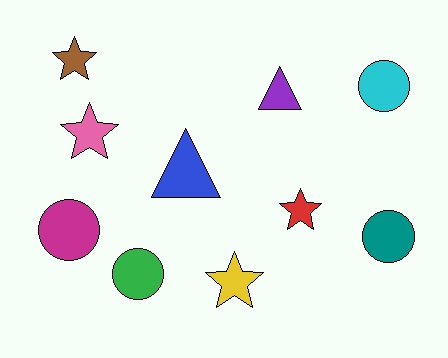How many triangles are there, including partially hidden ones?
There are 2 triangles.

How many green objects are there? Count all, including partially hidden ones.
There is 1 green object.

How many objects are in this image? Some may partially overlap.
There are 10 objects.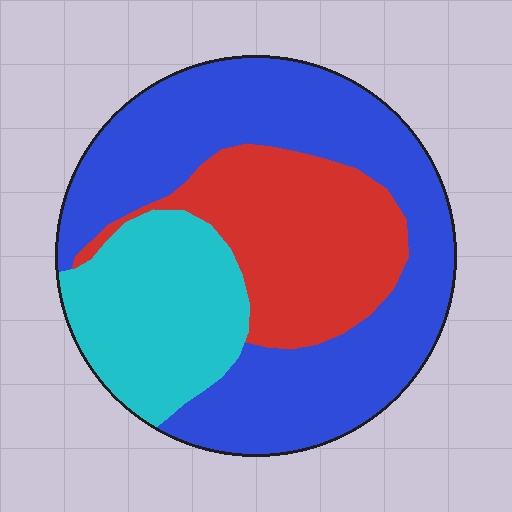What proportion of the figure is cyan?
Cyan covers about 25% of the figure.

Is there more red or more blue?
Blue.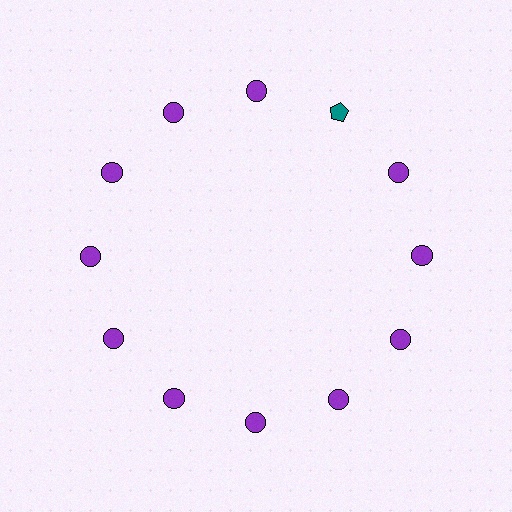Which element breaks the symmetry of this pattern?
The teal pentagon at roughly the 1 o'clock position breaks the symmetry. All other shapes are purple circles.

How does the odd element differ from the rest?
It differs in both color (teal instead of purple) and shape (pentagon instead of circle).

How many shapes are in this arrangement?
There are 12 shapes arranged in a ring pattern.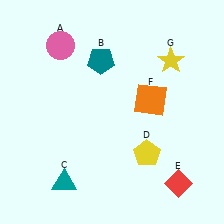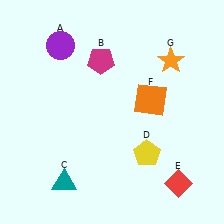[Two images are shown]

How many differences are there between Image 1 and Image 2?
There are 3 differences between the two images.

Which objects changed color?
A changed from pink to purple. B changed from teal to magenta. G changed from yellow to orange.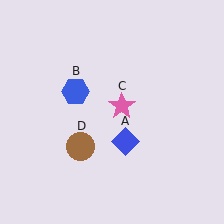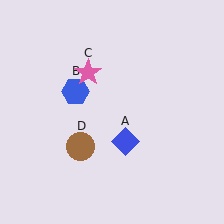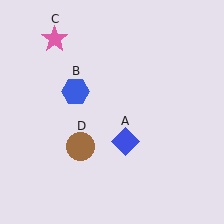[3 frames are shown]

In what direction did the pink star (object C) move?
The pink star (object C) moved up and to the left.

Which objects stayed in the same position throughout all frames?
Blue diamond (object A) and blue hexagon (object B) and brown circle (object D) remained stationary.